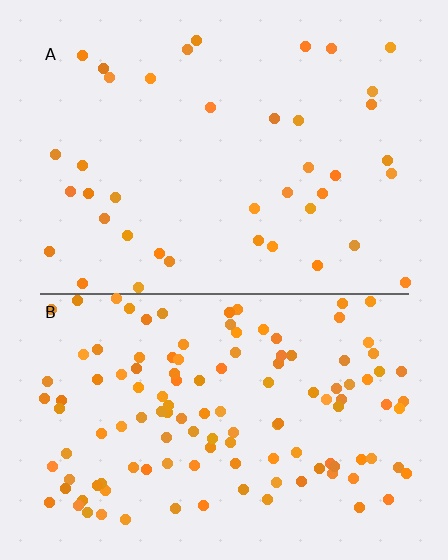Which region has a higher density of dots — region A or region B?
B (the bottom).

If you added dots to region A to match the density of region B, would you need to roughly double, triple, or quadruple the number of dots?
Approximately triple.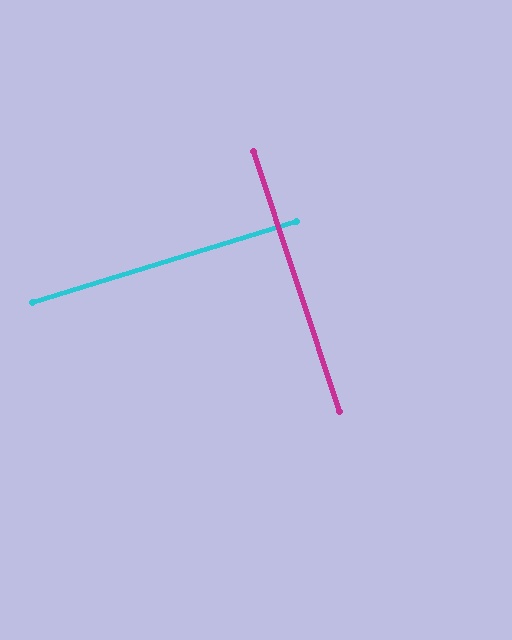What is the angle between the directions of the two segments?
Approximately 89 degrees.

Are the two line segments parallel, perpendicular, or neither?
Perpendicular — they meet at approximately 89°.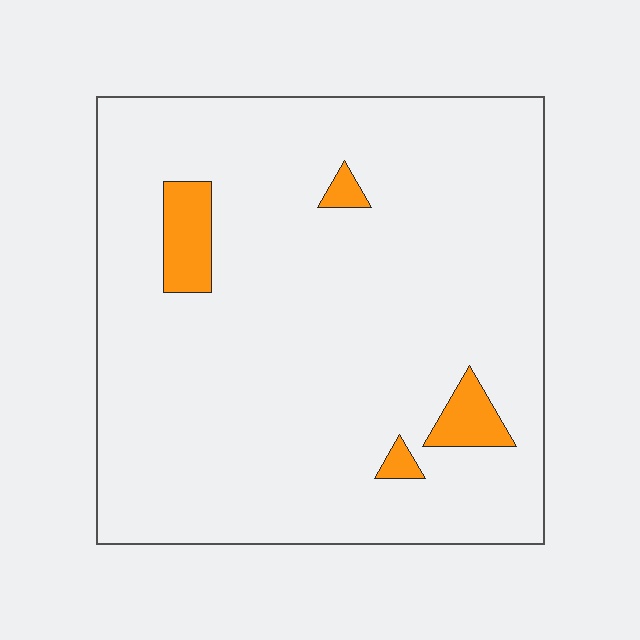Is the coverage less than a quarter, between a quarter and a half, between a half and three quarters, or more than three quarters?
Less than a quarter.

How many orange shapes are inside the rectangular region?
4.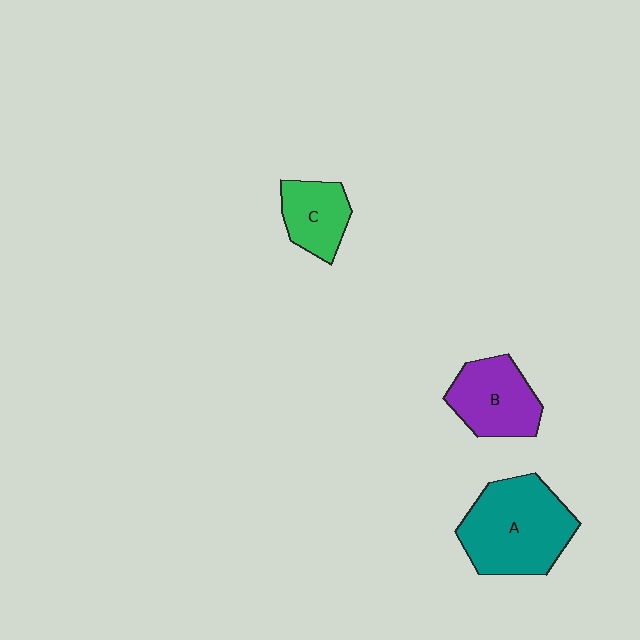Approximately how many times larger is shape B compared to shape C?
Approximately 1.3 times.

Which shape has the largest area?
Shape A (teal).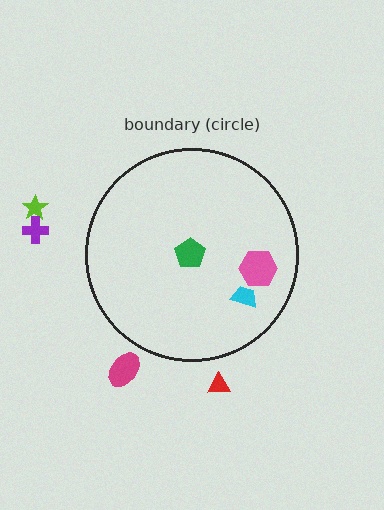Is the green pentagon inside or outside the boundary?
Inside.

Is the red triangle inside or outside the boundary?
Outside.